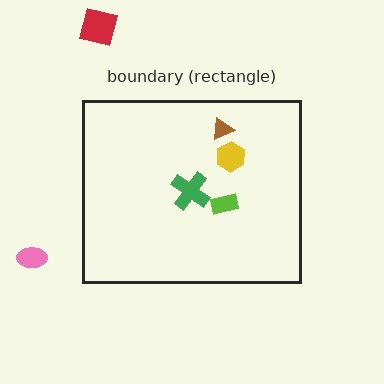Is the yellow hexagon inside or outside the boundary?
Inside.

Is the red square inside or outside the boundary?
Outside.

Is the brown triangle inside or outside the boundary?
Inside.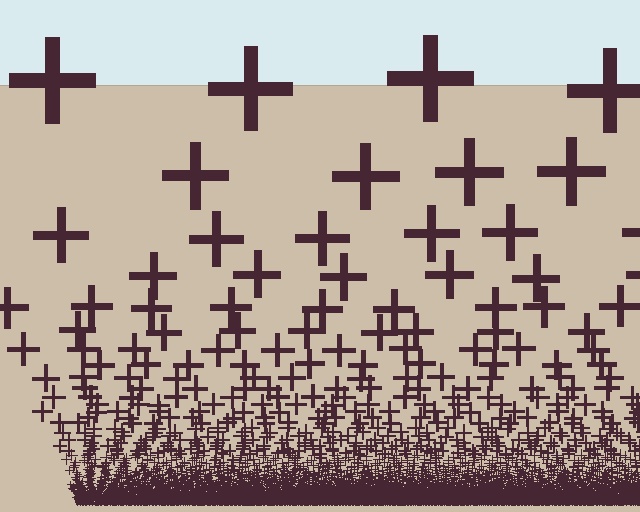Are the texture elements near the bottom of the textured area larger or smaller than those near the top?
Smaller. The gradient is inverted — elements near the bottom are smaller and denser.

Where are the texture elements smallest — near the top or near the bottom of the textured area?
Near the bottom.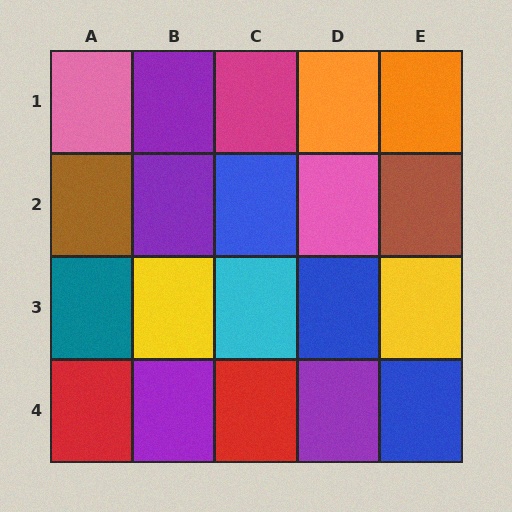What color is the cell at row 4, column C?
Red.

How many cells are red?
2 cells are red.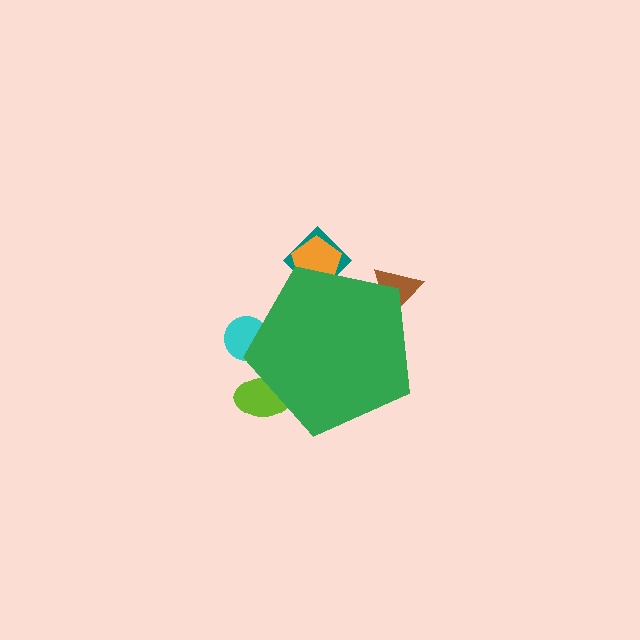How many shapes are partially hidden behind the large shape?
5 shapes are partially hidden.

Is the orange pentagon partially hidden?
Yes, the orange pentagon is partially hidden behind the green pentagon.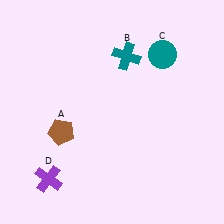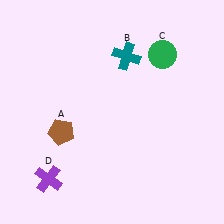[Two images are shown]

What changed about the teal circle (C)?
In Image 1, C is teal. In Image 2, it changed to green.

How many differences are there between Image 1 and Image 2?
There is 1 difference between the two images.